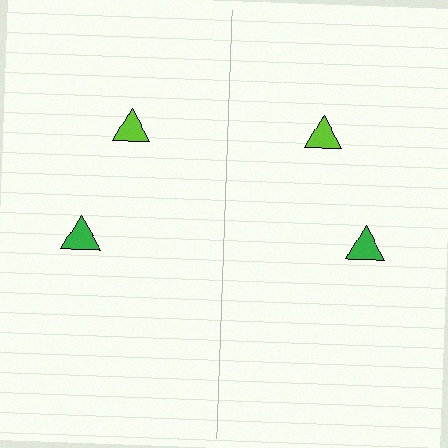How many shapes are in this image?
There are 4 shapes in this image.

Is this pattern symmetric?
Yes, this pattern has bilateral (reflection) symmetry.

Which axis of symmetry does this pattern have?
The pattern has a vertical axis of symmetry running through the center of the image.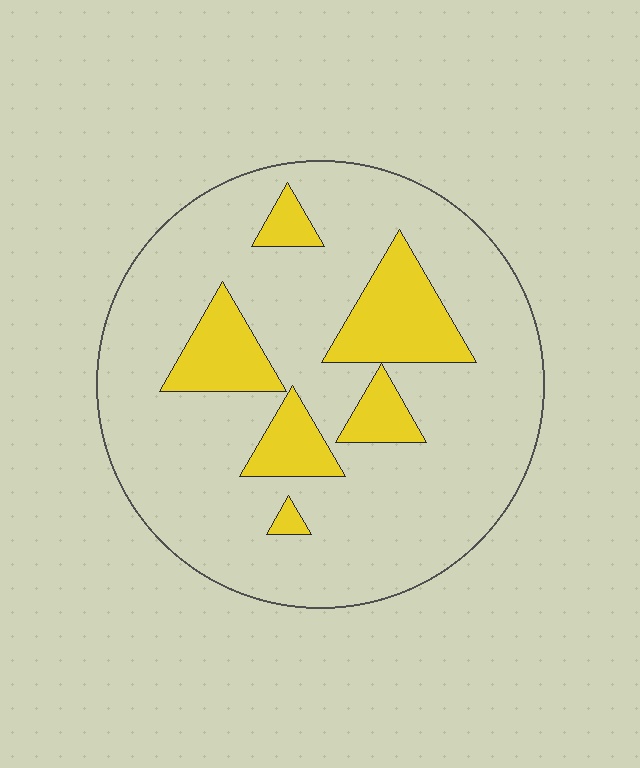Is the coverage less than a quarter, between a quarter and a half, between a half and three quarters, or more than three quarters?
Less than a quarter.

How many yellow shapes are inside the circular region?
6.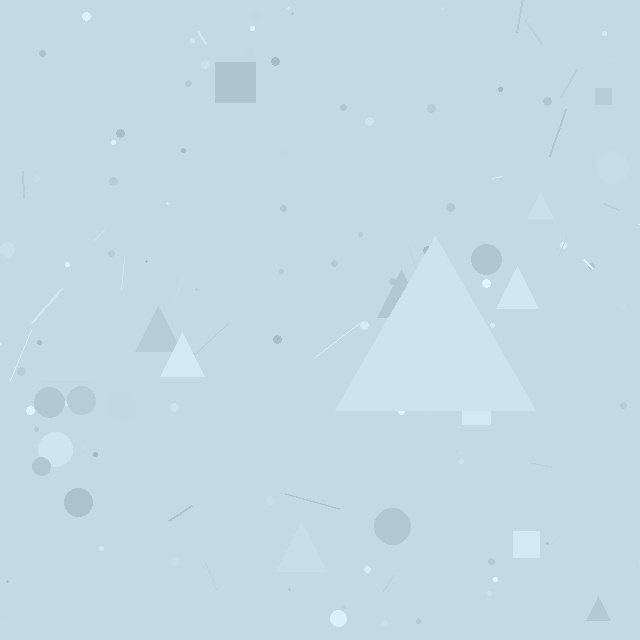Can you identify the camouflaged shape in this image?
The camouflaged shape is a triangle.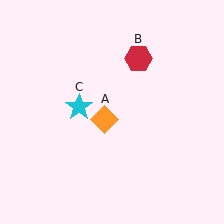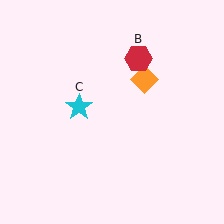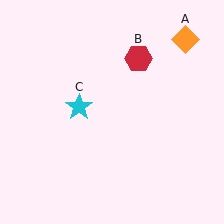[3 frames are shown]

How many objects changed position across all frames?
1 object changed position: orange diamond (object A).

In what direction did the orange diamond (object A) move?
The orange diamond (object A) moved up and to the right.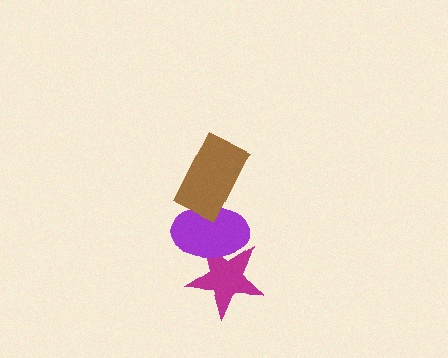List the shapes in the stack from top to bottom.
From top to bottom: the brown rectangle, the purple ellipse, the magenta star.